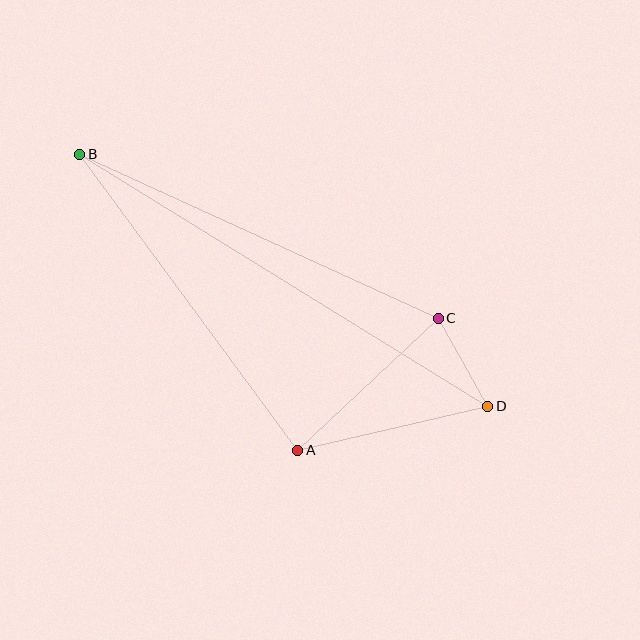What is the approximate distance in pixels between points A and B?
The distance between A and B is approximately 368 pixels.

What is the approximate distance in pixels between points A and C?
The distance between A and C is approximately 193 pixels.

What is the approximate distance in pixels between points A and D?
The distance between A and D is approximately 195 pixels.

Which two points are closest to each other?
Points C and D are closest to each other.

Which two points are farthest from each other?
Points B and D are farthest from each other.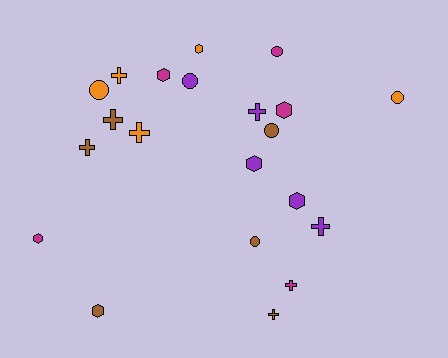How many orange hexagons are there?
There is 1 orange hexagon.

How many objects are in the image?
There are 21 objects.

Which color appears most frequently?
Brown, with 6 objects.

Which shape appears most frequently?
Cross, with 8 objects.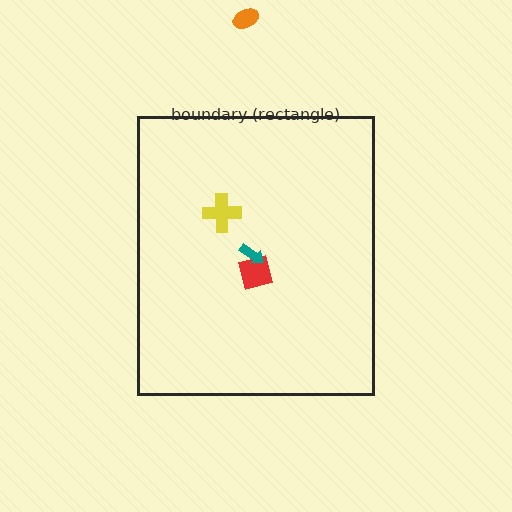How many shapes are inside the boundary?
3 inside, 1 outside.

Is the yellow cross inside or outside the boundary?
Inside.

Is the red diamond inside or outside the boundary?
Inside.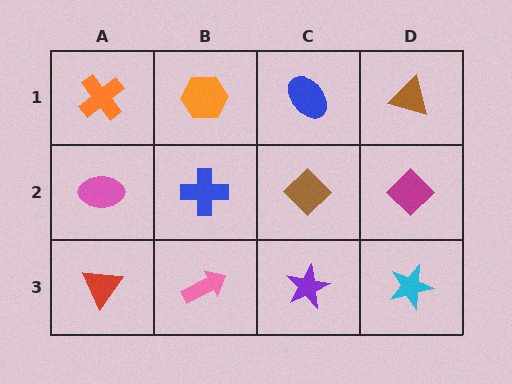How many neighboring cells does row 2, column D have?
3.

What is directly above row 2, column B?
An orange hexagon.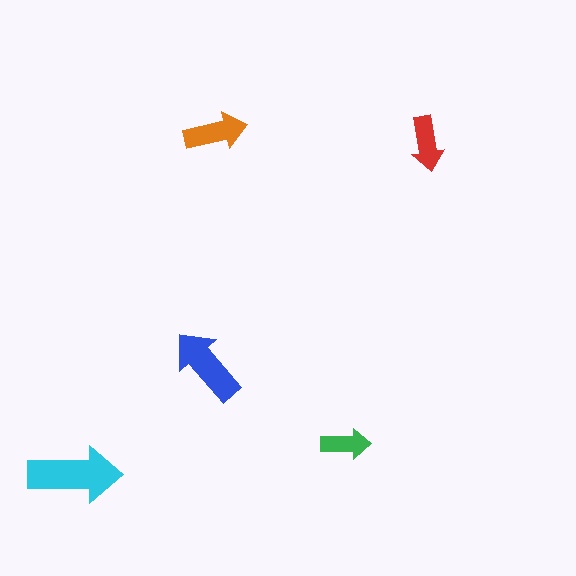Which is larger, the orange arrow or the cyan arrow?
The cyan one.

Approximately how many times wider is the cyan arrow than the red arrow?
About 1.5 times wider.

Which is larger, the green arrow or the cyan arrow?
The cyan one.